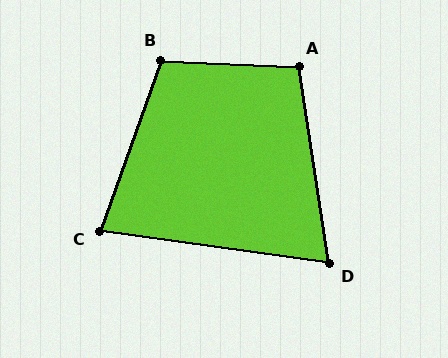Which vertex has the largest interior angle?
B, at approximately 107 degrees.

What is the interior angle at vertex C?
Approximately 78 degrees (acute).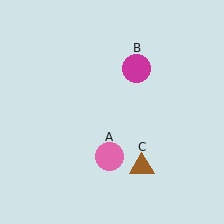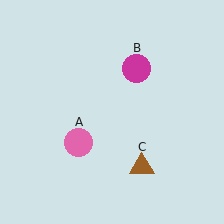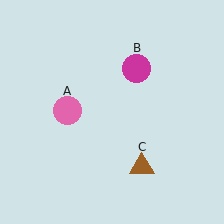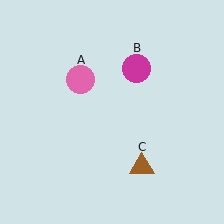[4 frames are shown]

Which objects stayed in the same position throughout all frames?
Magenta circle (object B) and brown triangle (object C) remained stationary.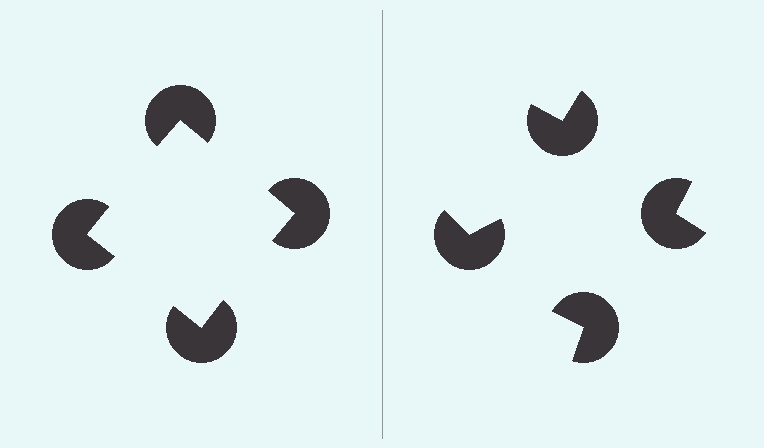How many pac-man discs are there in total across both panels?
8 — 4 on each side.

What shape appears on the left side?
An illusory square.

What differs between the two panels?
The pac-man discs are positioned identically on both sides; only the wedge orientations differ. On the left they align to a square; on the right they are misaligned.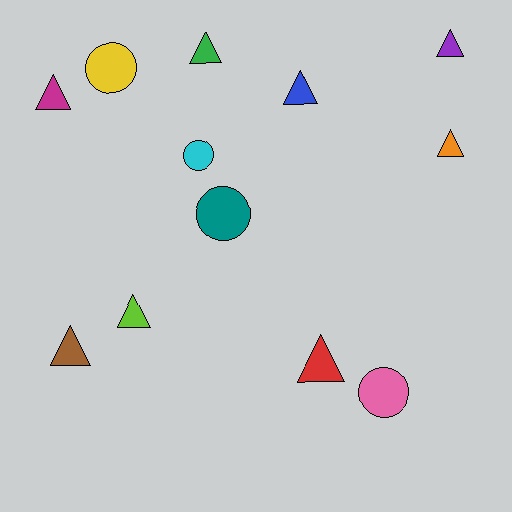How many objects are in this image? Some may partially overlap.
There are 12 objects.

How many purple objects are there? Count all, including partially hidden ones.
There is 1 purple object.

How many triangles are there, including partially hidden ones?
There are 8 triangles.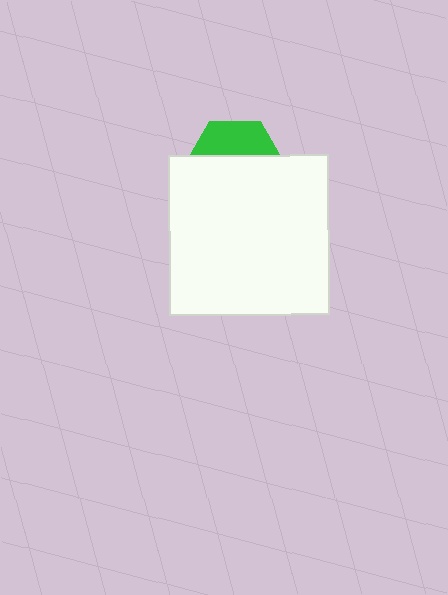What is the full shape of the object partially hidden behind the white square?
The partially hidden object is a green hexagon.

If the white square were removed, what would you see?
You would see the complete green hexagon.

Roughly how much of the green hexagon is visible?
A small part of it is visible (roughly 35%).